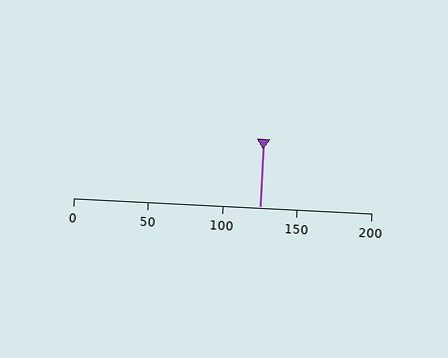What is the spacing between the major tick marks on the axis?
The major ticks are spaced 50 apart.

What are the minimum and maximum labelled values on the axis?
The axis runs from 0 to 200.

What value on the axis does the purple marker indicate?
The marker indicates approximately 125.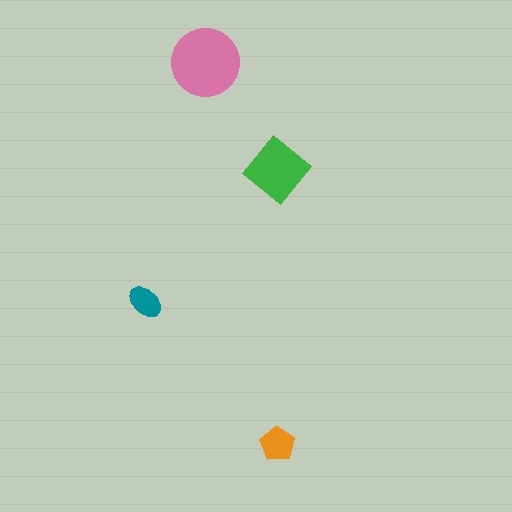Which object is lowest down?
The orange pentagon is bottommost.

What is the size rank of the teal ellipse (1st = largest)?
4th.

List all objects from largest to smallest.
The pink circle, the green diamond, the orange pentagon, the teal ellipse.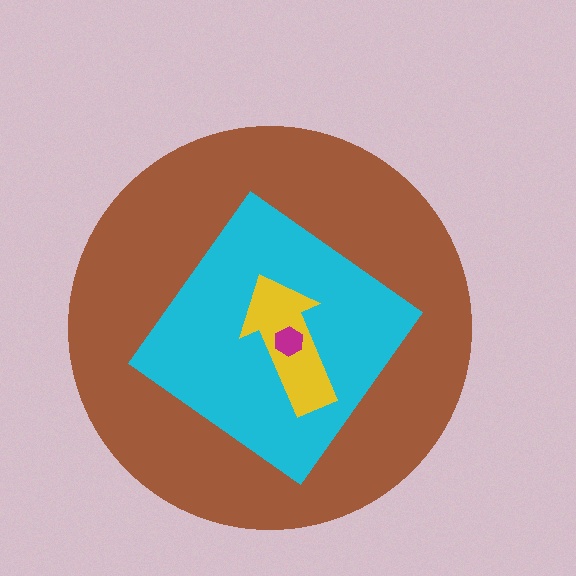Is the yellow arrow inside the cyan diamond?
Yes.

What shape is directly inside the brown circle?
The cyan diamond.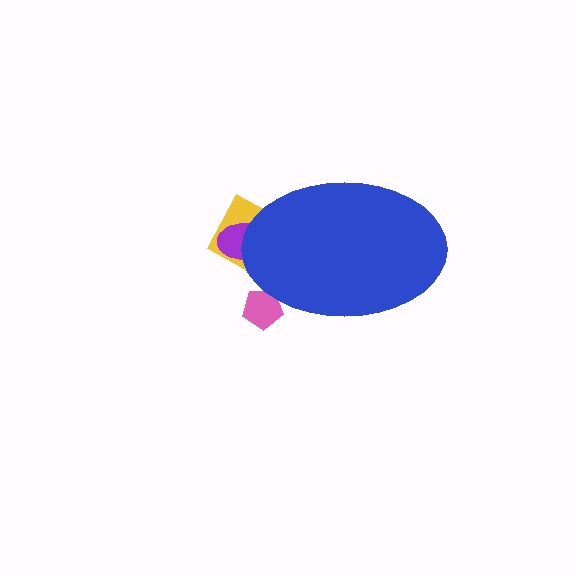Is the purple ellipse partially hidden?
Yes, the purple ellipse is partially hidden behind the blue ellipse.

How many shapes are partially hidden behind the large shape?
3 shapes are partially hidden.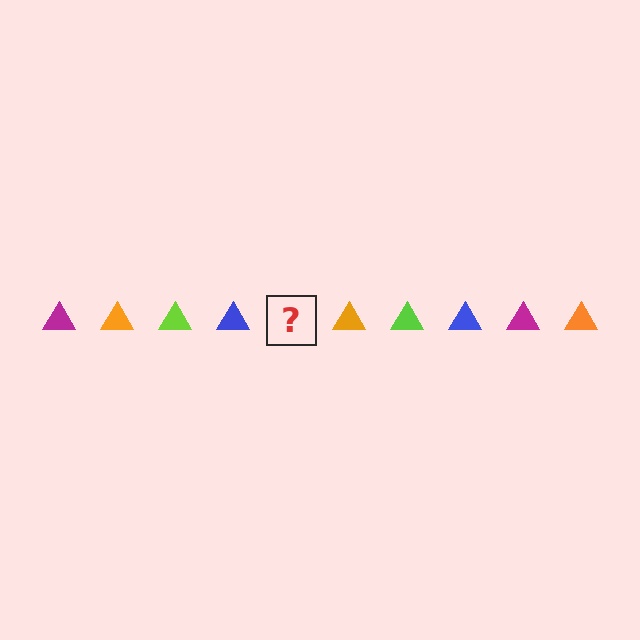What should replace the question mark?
The question mark should be replaced with a magenta triangle.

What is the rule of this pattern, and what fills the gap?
The rule is that the pattern cycles through magenta, orange, lime, blue triangles. The gap should be filled with a magenta triangle.